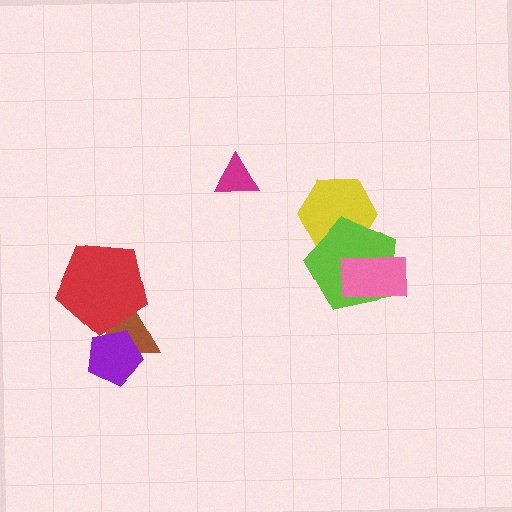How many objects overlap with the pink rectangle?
1 object overlaps with the pink rectangle.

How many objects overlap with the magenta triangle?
0 objects overlap with the magenta triangle.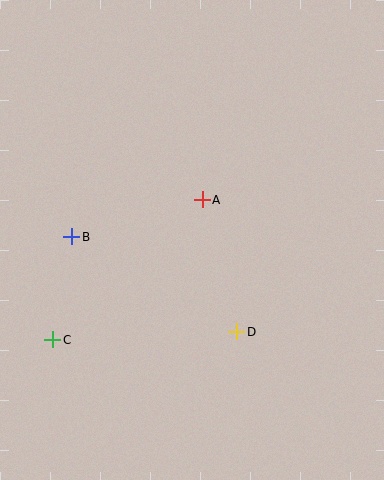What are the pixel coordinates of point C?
Point C is at (53, 340).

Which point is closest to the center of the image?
Point A at (202, 200) is closest to the center.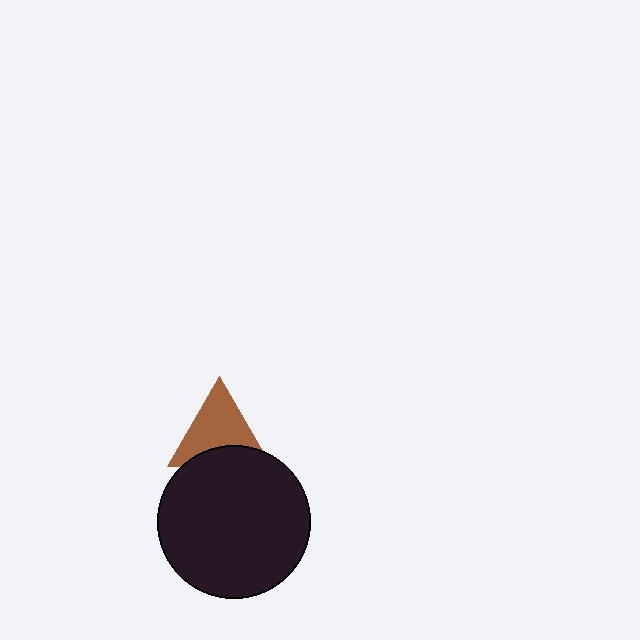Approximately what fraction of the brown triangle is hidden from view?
Roughly 31% of the brown triangle is hidden behind the black circle.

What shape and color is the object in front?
The object in front is a black circle.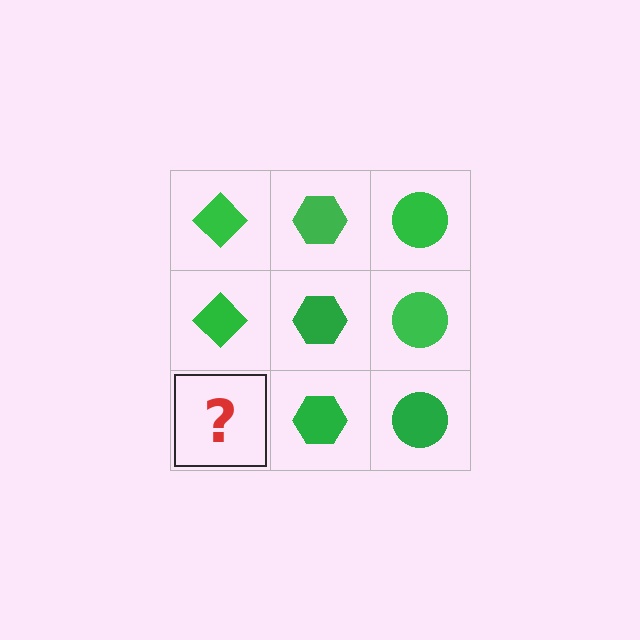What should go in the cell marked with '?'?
The missing cell should contain a green diamond.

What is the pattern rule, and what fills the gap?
The rule is that each column has a consistent shape. The gap should be filled with a green diamond.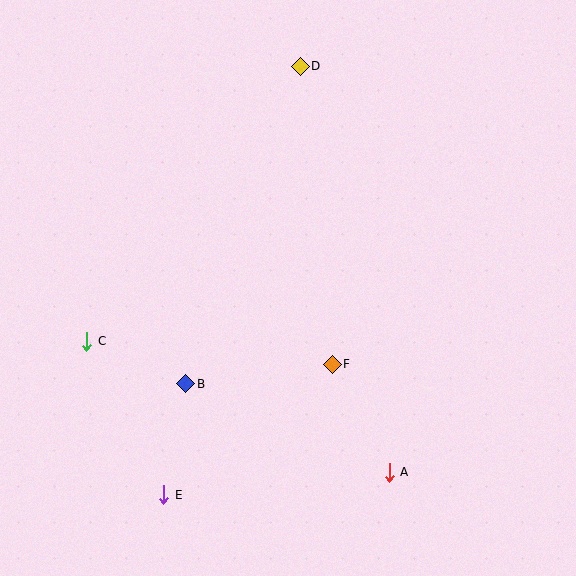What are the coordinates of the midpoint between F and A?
The midpoint between F and A is at (361, 418).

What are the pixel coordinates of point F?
Point F is at (332, 364).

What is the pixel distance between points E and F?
The distance between E and F is 213 pixels.